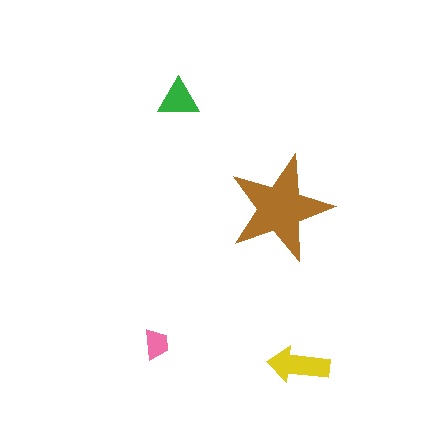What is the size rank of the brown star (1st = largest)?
1st.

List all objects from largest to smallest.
The brown star, the yellow arrow, the green triangle, the pink trapezoid.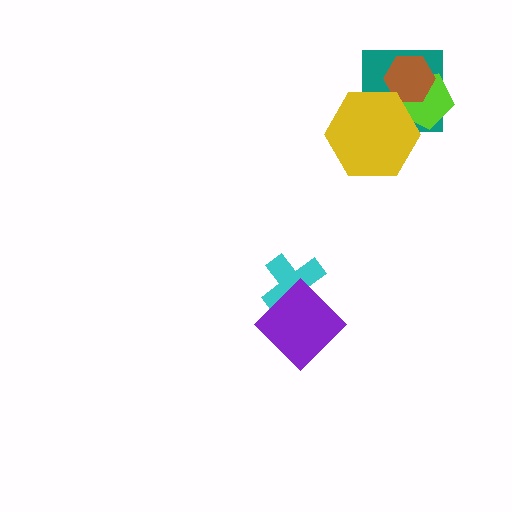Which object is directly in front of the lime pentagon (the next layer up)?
The brown hexagon is directly in front of the lime pentagon.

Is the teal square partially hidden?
Yes, it is partially covered by another shape.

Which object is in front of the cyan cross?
The purple diamond is in front of the cyan cross.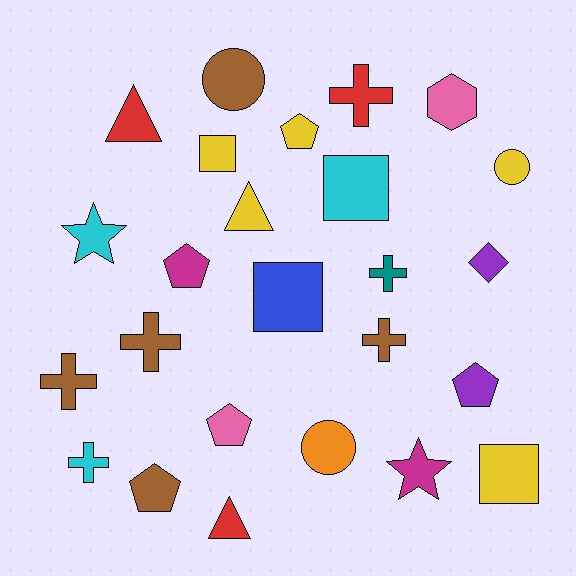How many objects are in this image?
There are 25 objects.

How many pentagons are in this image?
There are 5 pentagons.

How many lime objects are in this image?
There are no lime objects.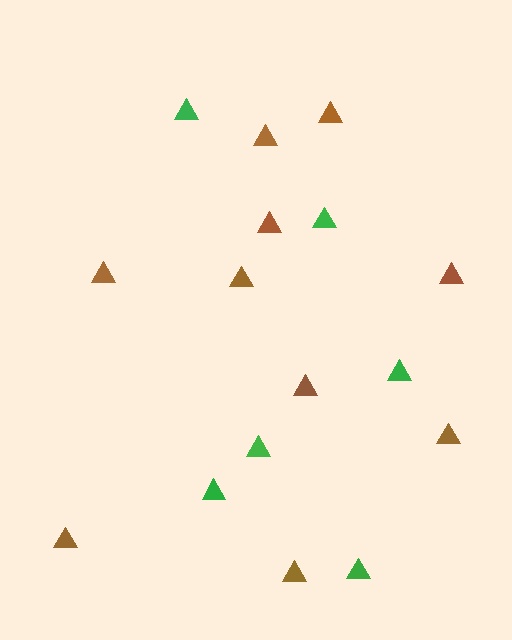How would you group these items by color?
There are 2 groups: one group of brown triangles (10) and one group of green triangles (6).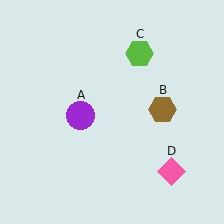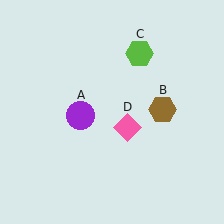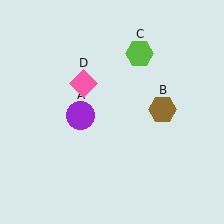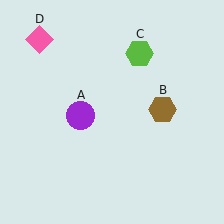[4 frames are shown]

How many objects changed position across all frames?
1 object changed position: pink diamond (object D).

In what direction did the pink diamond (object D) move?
The pink diamond (object D) moved up and to the left.